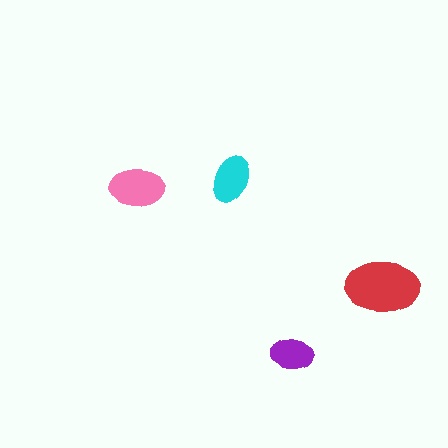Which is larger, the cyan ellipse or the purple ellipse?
The cyan one.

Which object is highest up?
The cyan ellipse is topmost.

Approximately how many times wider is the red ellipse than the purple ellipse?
About 1.5 times wider.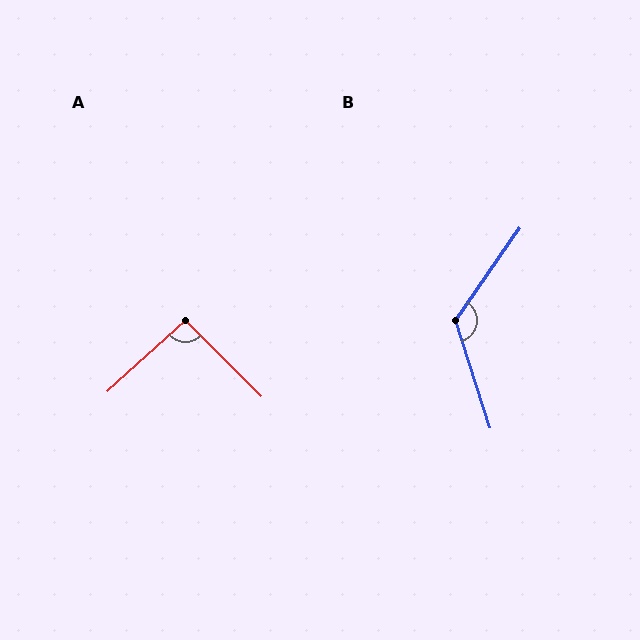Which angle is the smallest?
A, at approximately 93 degrees.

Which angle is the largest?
B, at approximately 127 degrees.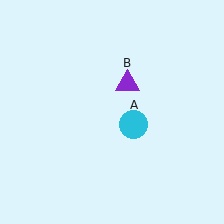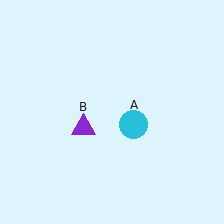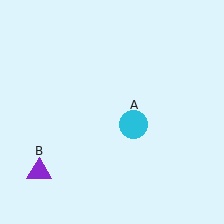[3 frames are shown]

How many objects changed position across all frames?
1 object changed position: purple triangle (object B).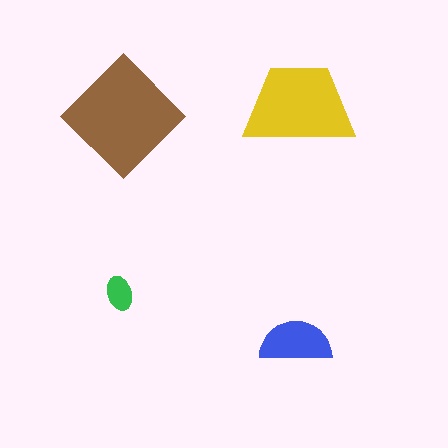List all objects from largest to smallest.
The brown diamond, the yellow trapezoid, the blue semicircle, the green ellipse.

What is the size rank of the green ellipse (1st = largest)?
4th.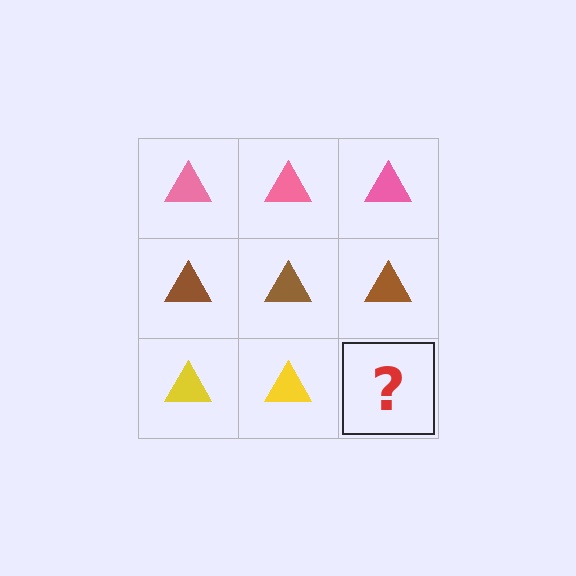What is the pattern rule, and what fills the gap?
The rule is that each row has a consistent color. The gap should be filled with a yellow triangle.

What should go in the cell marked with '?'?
The missing cell should contain a yellow triangle.